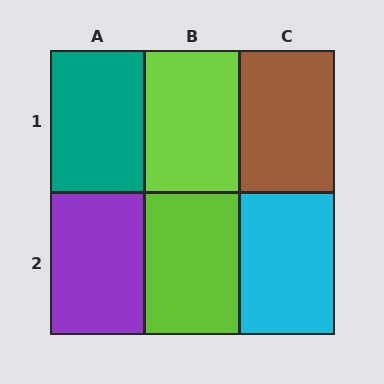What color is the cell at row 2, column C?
Cyan.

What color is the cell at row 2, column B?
Lime.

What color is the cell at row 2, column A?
Purple.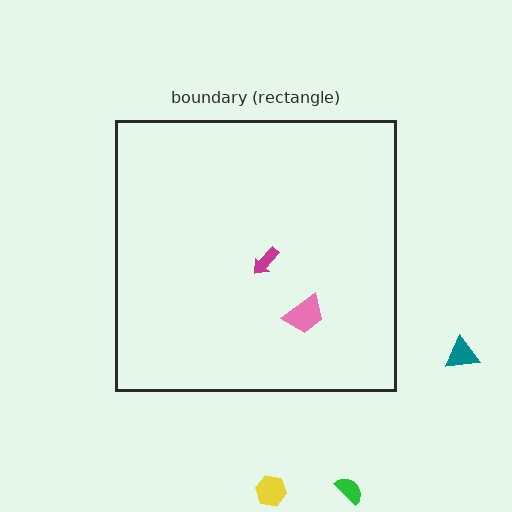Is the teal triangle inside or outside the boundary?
Outside.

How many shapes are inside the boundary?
2 inside, 3 outside.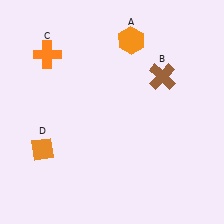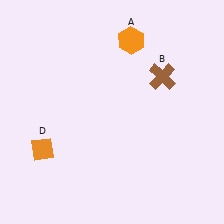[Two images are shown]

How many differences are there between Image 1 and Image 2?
There is 1 difference between the two images.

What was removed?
The orange cross (C) was removed in Image 2.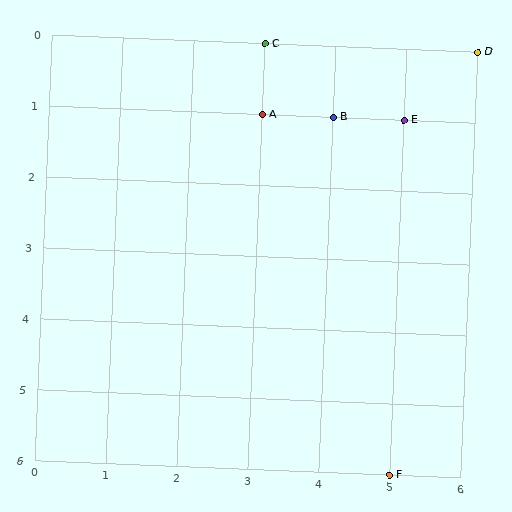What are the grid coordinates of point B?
Point B is at grid coordinates (4, 1).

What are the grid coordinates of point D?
Point D is at grid coordinates (6, 0).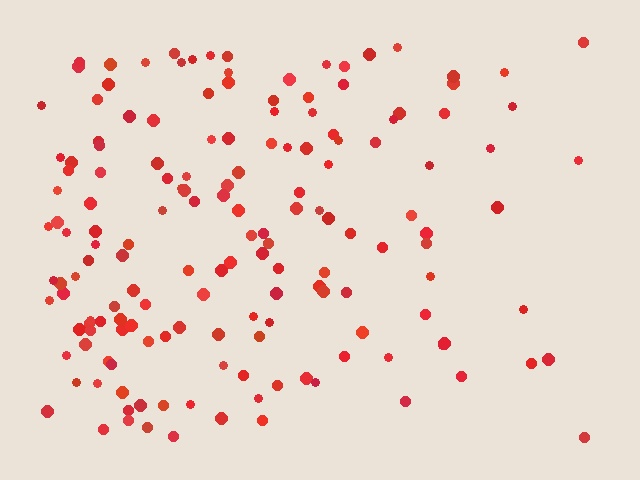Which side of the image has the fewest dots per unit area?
The right.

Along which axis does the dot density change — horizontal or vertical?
Horizontal.